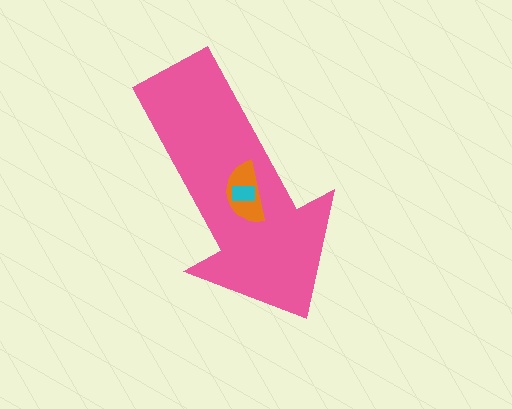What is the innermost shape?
The cyan rectangle.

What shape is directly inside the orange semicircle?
The cyan rectangle.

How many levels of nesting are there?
3.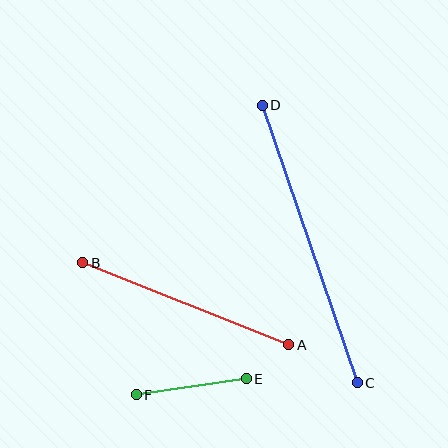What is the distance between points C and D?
The distance is approximately 293 pixels.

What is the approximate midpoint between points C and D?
The midpoint is at approximately (310, 244) pixels.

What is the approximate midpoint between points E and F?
The midpoint is at approximately (191, 387) pixels.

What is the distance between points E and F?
The distance is approximately 112 pixels.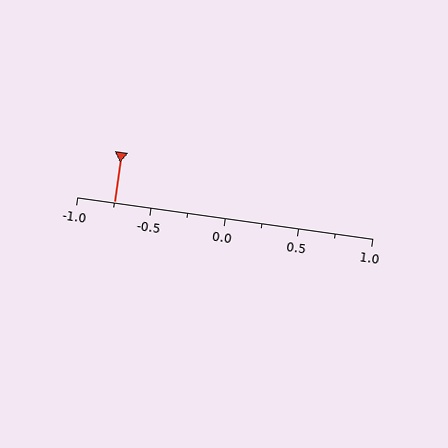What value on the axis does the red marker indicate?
The marker indicates approximately -0.75.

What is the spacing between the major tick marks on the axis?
The major ticks are spaced 0.5 apart.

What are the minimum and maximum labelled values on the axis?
The axis runs from -1.0 to 1.0.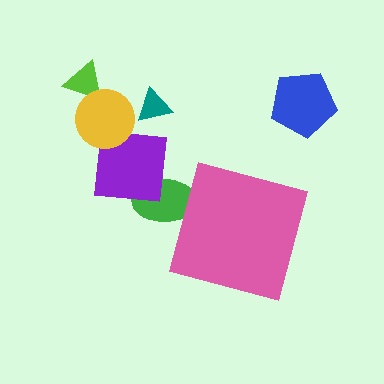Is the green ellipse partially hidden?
Yes, the green ellipse is partially hidden behind the pink square.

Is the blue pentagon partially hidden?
No, the blue pentagon is fully visible.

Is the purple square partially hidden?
No, the purple square is fully visible.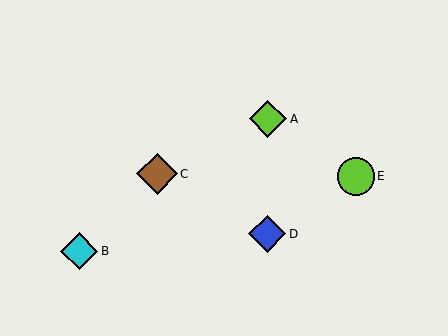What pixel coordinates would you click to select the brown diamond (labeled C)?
Click at (157, 174) to select the brown diamond C.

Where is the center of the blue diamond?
The center of the blue diamond is at (267, 234).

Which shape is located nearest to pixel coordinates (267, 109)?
The lime diamond (labeled A) at (268, 119) is nearest to that location.